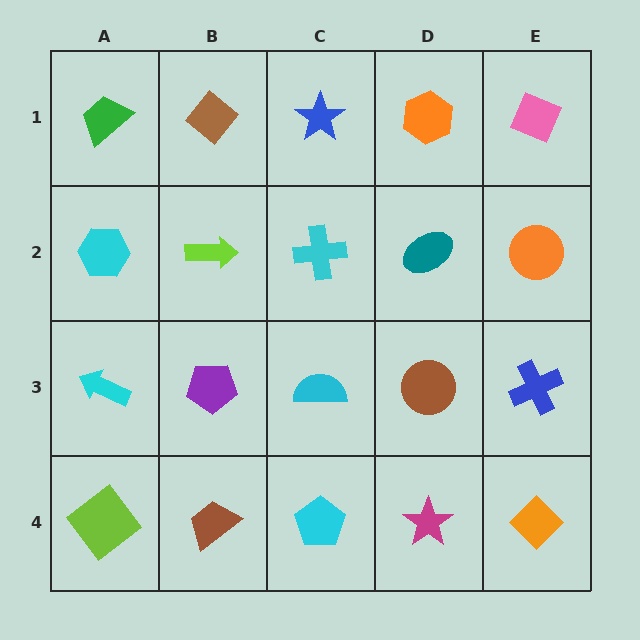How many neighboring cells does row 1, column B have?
3.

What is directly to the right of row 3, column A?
A purple pentagon.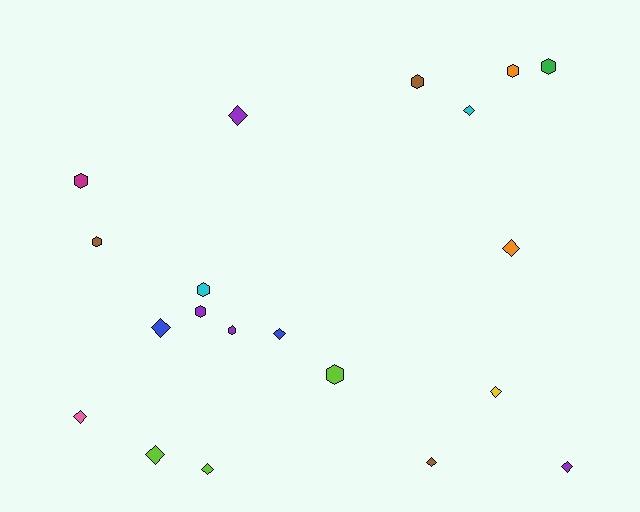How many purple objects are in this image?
There are 4 purple objects.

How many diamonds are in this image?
There are 11 diamonds.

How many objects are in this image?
There are 20 objects.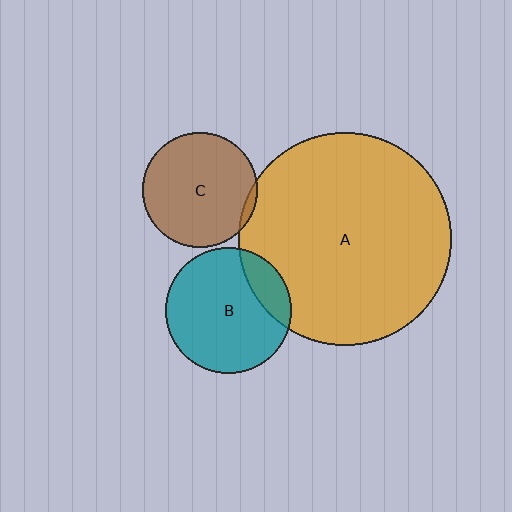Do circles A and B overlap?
Yes.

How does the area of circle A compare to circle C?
Approximately 3.4 times.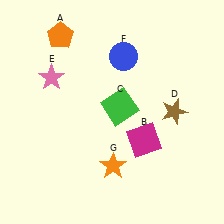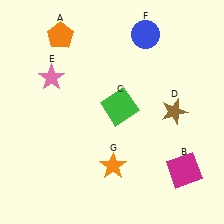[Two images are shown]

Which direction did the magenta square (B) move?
The magenta square (B) moved right.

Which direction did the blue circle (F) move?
The blue circle (F) moved up.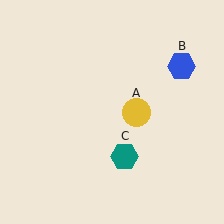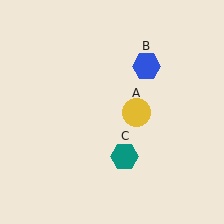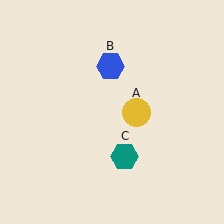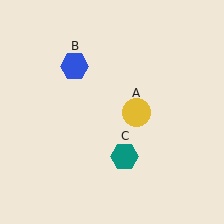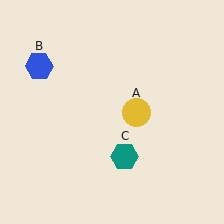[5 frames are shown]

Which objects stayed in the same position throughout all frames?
Yellow circle (object A) and teal hexagon (object C) remained stationary.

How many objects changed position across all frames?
1 object changed position: blue hexagon (object B).